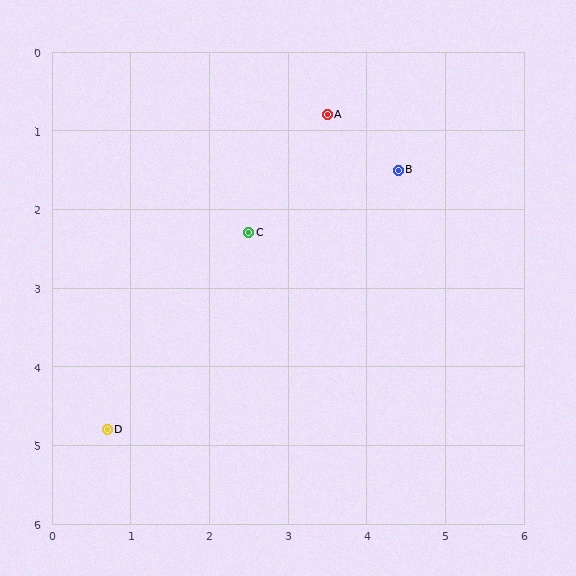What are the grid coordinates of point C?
Point C is at approximately (2.5, 2.3).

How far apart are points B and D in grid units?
Points B and D are about 5.0 grid units apart.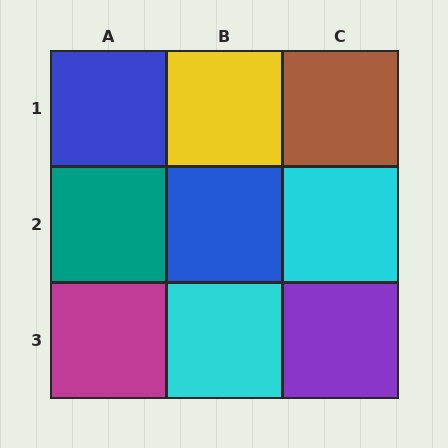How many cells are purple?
1 cell is purple.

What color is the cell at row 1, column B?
Yellow.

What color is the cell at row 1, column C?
Brown.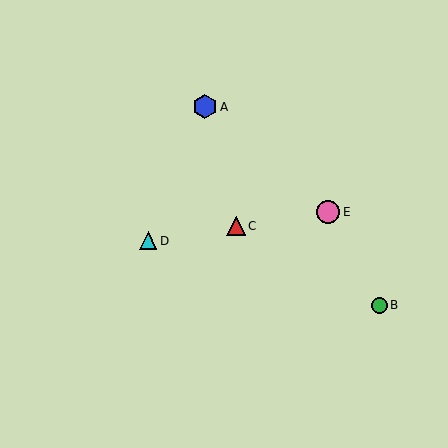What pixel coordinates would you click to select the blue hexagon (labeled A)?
Click at (205, 107) to select the blue hexagon A.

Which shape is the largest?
The blue hexagon (labeled A) is the largest.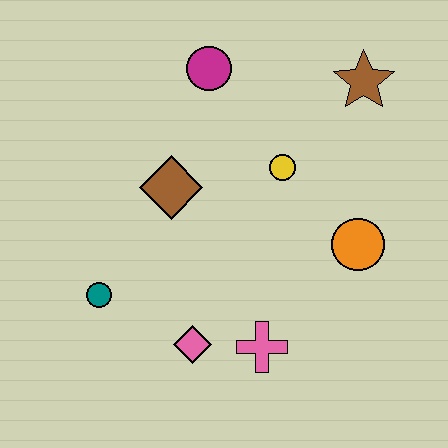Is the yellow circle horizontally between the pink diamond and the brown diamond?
No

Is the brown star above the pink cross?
Yes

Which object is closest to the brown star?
The yellow circle is closest to the brown star.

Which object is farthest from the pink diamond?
The brown star is farthest from the pink diamond.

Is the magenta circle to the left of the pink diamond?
No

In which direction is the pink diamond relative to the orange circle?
The pink diamond is to the left of the orange circle.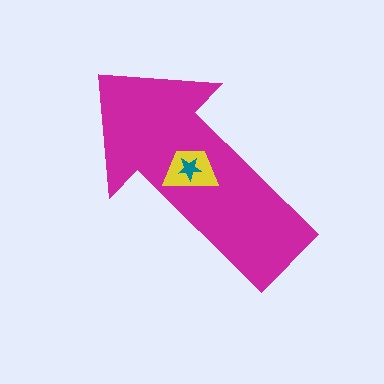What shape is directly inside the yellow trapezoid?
The teal star.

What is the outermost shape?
The magenta arrow.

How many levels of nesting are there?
3.